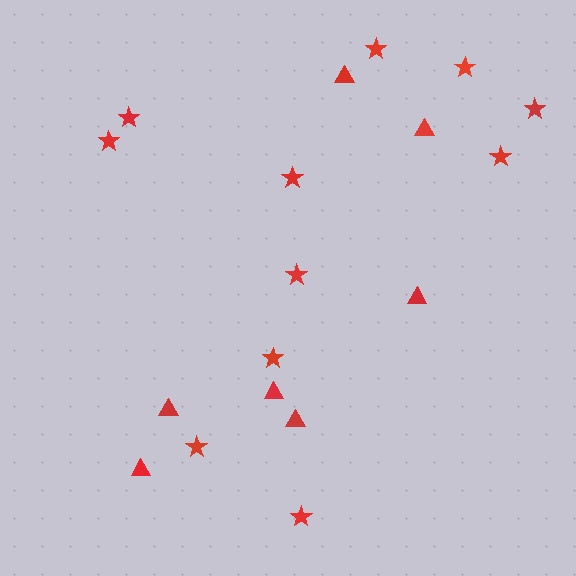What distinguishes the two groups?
There are 2 groups: one group of stars (11) and one group of triangles (7).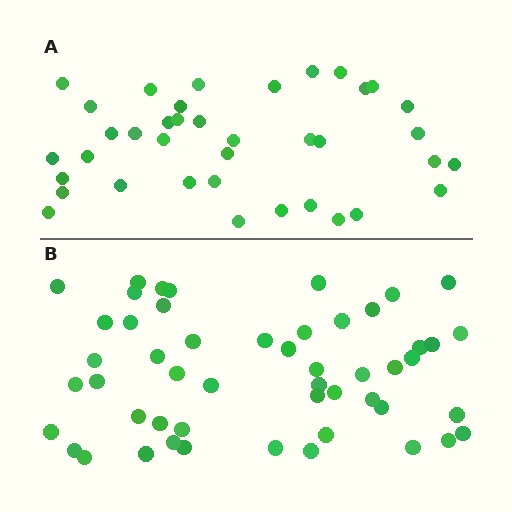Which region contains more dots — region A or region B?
Region B (the bottom region) has more dots.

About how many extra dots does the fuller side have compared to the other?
Region B has approximately 15 more dots than region A.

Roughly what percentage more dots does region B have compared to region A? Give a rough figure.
About 35% more.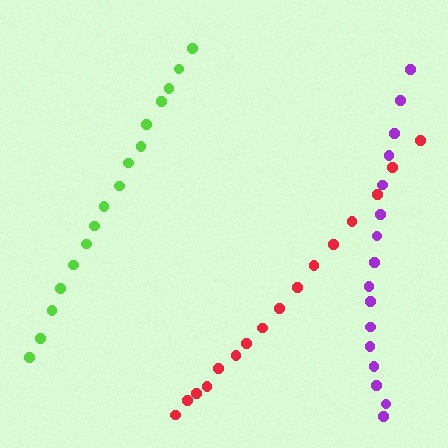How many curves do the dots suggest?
There are 3 distinct paths.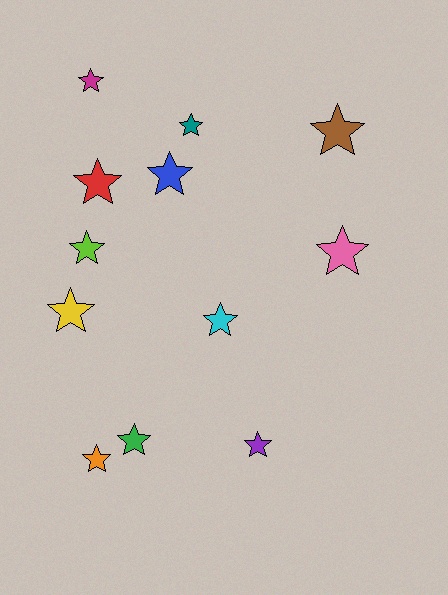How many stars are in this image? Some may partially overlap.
There are 12 stars.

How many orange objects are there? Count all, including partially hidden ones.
There is 1 orange object.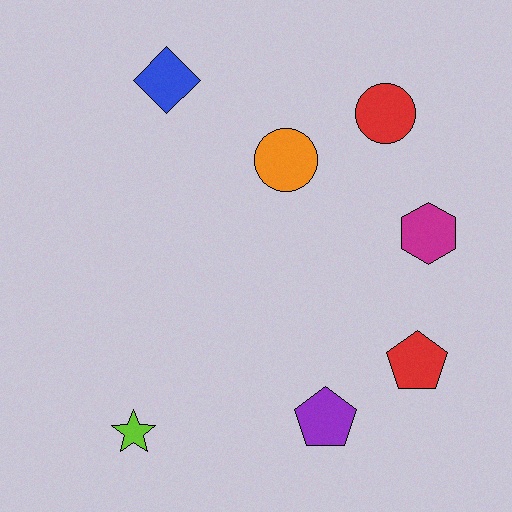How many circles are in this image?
There are 2 circles.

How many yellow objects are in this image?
There are no yellow objects.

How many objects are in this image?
There are 7 objects.